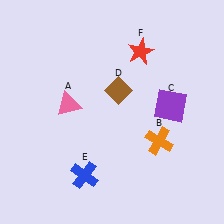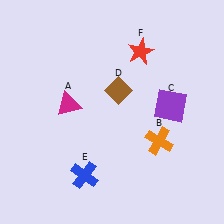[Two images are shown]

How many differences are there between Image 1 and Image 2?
There is 1 difference between the two images.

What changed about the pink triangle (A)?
In Image 1, A is pink. In Image 2, it changed to magenta.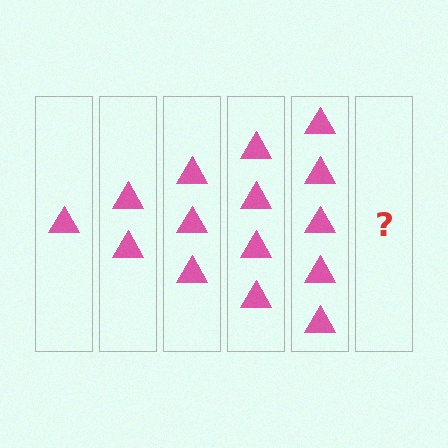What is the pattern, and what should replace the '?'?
The pattern is that each step adds one more triangle. The '?' should be 6 triangles.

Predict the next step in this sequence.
The next step is 6 triangles.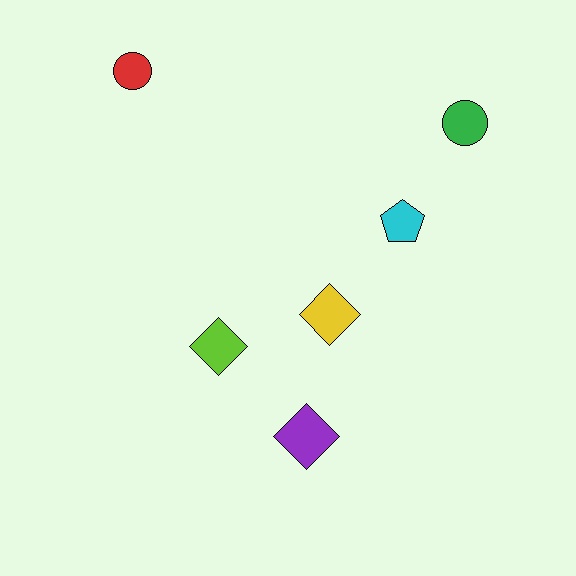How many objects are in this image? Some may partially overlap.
There are 6 objects.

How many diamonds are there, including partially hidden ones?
There are 3 diamonds.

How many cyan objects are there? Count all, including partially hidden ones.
There is 1 cyan object.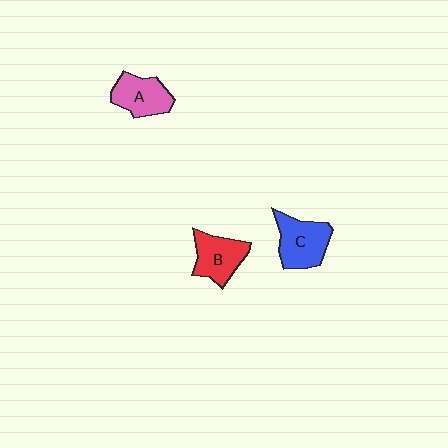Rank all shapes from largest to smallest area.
From largest to smallest: C (blue), B (red), A (pink).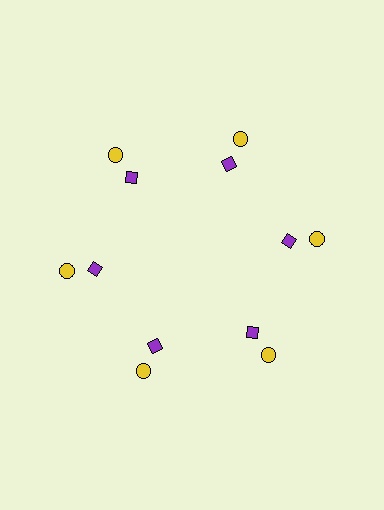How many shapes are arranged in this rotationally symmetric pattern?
There are 12 shapes, arranged in 6 groups of 2.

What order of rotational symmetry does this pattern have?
This pattern has 6-fold rotational symmetry.